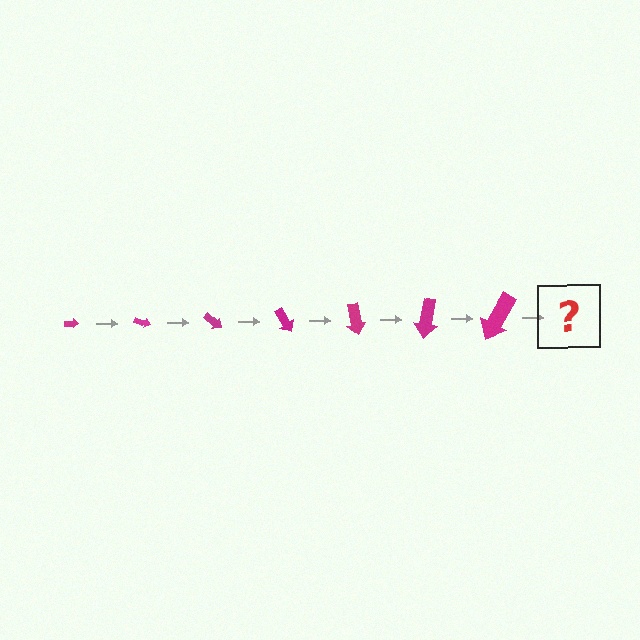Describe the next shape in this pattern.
It should be an arrow, larger than the previous one and rotated 140 degrees from the start.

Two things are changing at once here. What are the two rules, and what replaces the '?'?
The two rules are that the arrow grows larger each step and it rotates 20 degrees each step. The '?' should be an arrow, larger than the previous one and rotated 140 degrees from the start.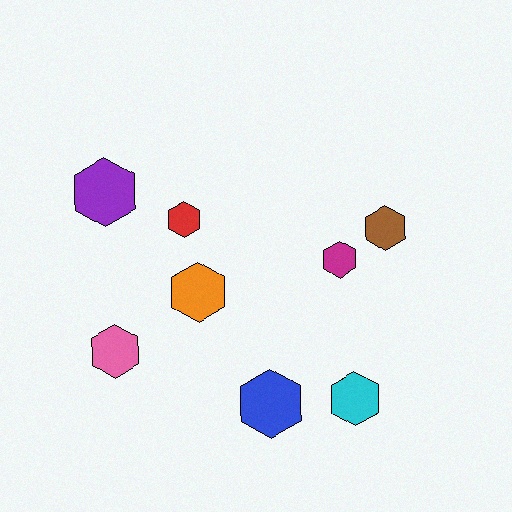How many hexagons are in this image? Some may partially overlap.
There are 8 hexagons.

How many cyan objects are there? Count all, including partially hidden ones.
There is 1 cyan object.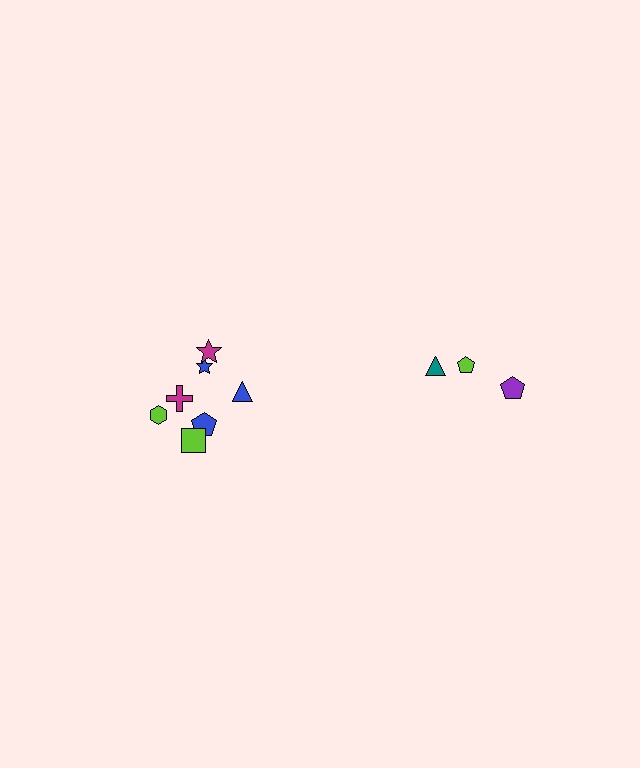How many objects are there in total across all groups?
There are 10 objects.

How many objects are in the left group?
There are 7 objects.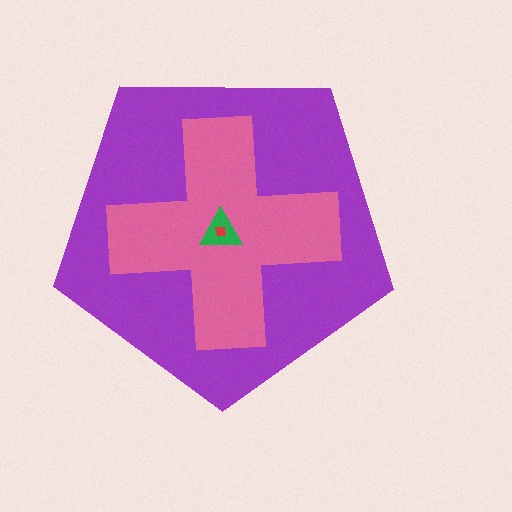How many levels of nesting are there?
4.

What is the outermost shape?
The purple pentagon.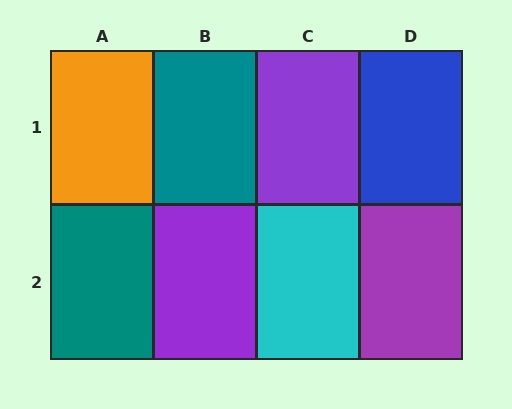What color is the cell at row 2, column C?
Cyan.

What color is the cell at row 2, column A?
Teal.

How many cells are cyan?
1 cell is cyan.